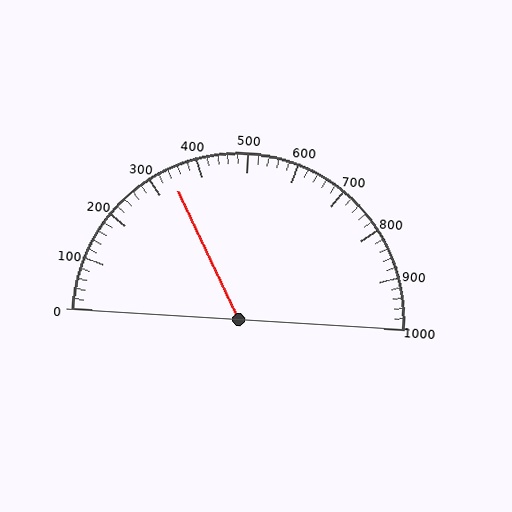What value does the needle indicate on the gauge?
The needle indicates approximately 340.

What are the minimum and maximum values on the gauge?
The gauge ranges from 0 to 1000.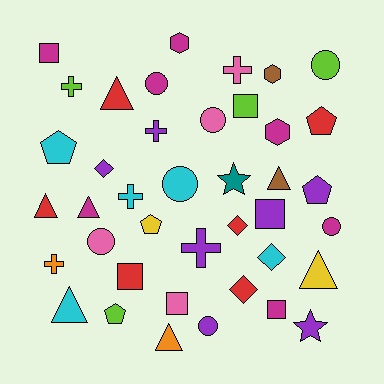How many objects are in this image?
There are 40 objects.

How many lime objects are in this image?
There are 4 lime objects.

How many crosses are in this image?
There are 6 crosses.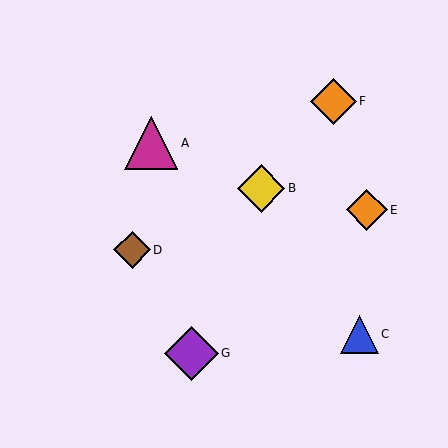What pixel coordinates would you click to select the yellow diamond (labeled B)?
Click at (261, 188) to select the yellow diamond B.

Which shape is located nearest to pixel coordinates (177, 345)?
The purple diamond (labeled G) at (191, 353) is nearest to that location.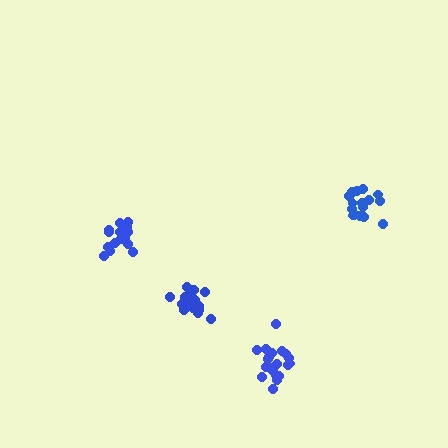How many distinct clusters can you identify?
There are 4 distinct clusters.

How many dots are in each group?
Group 1: 17 dots, Group 2: 18 dots, Group 3: 18 dots, Group 4: 20 dots (73 total).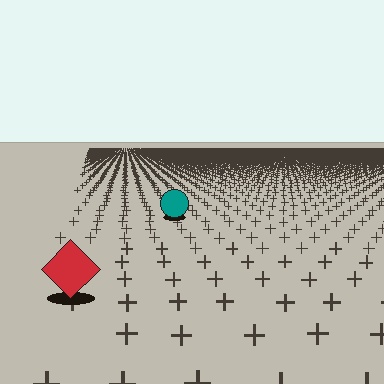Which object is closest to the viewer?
The red diamond is closest. The texture marks near it are larger and more spread out.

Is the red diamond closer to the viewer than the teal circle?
Yes. The red diamond is closer — you can tell from the texture gradient: the ground texture is coarser near it.